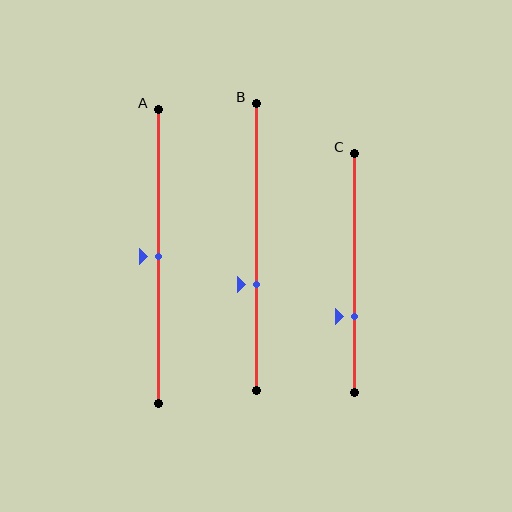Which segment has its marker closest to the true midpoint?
Segment A has its marker closest to the true midpoint.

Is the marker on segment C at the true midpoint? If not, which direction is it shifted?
No, the marker on segment C is shifted downward by about 18% of the segment length.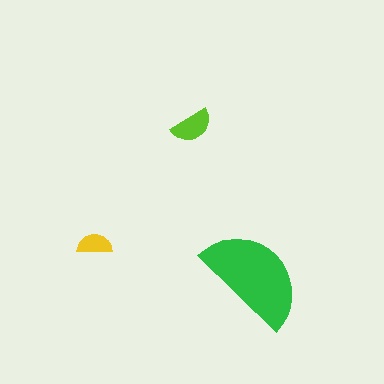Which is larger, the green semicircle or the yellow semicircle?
The green one.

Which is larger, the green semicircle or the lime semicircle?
The green one.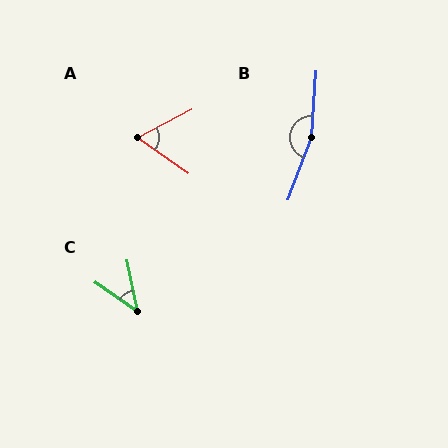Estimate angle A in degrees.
Approximately 62 degrees.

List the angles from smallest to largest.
C (43°), A (62°), B (163°).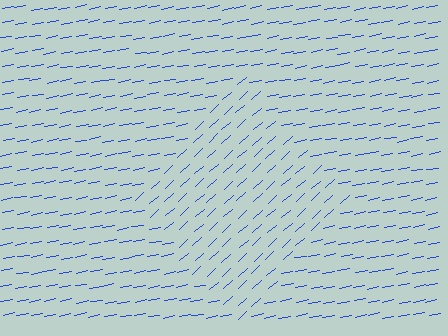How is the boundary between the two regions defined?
The boundary is defined purely by a change in line orientation (approximately 31 degrees difference). All lines are the same color and thickness.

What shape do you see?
I see a diamond.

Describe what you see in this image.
The image is filled with small blue line segments. A diamond region in the image has lines oriented differently from the surrounding lines, creating a visible texture boundary.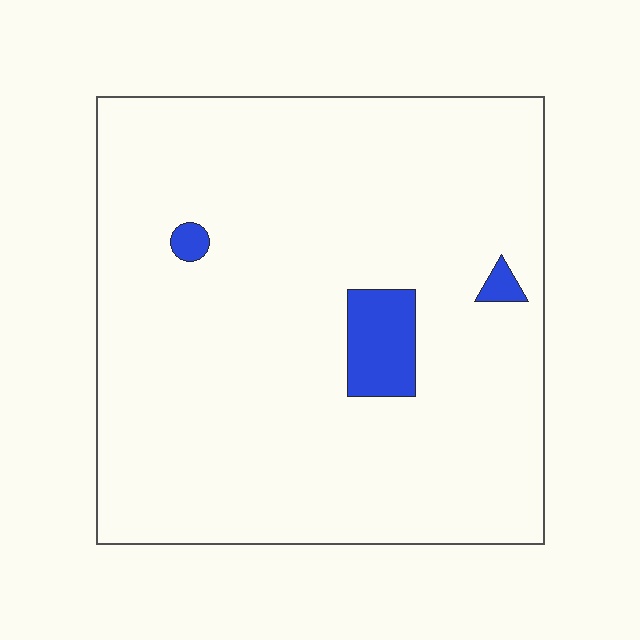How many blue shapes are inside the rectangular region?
3.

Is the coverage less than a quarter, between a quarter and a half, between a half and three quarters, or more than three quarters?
Less than a quarter.